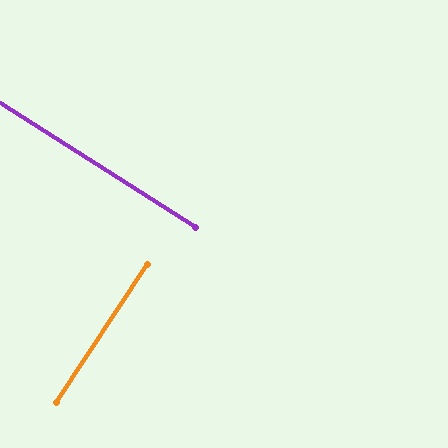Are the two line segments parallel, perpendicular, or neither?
Perpendicular — they meet at approximately 89°.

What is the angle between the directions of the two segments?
Approximately 89 degrees.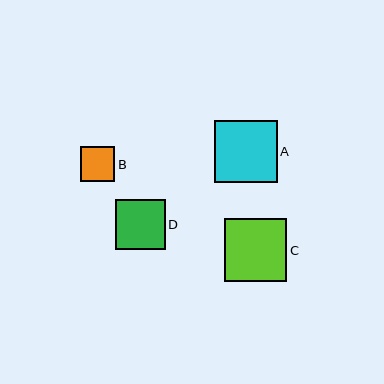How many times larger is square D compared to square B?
Square D is approximately 1.4 times the size of square B.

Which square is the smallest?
Square B is the smallest with a size of approximately 35 pixels.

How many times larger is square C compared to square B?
Square C is approximately 1.8 times the size of square B.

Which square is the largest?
Square C is the largest with a size of approximately 62 pixels.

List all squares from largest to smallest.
From largest to smallest: C, A, D, B.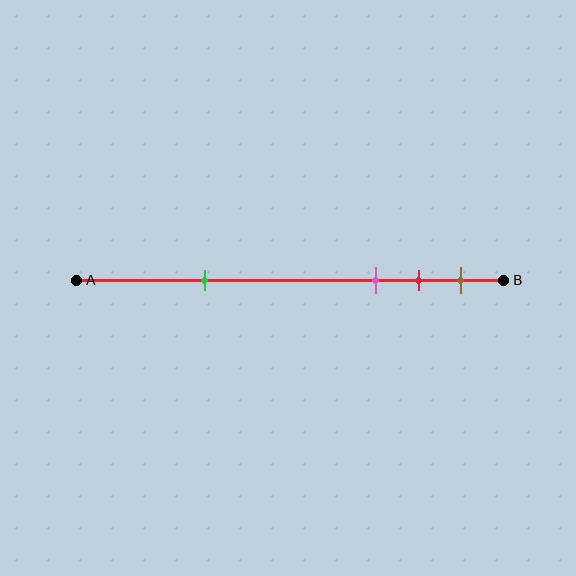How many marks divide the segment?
There are 4 marks dividing the segment.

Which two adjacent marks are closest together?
The red and brown marks are the closest adjacent pair.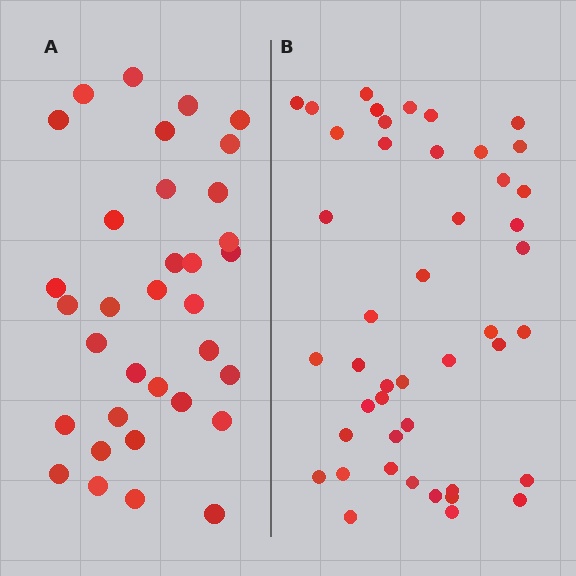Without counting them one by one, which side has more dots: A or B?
Region B (the right region) has more dots.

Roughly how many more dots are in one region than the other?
Region B has roughly 12 or so more dots than region A.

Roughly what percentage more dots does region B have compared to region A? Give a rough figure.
About 30% more.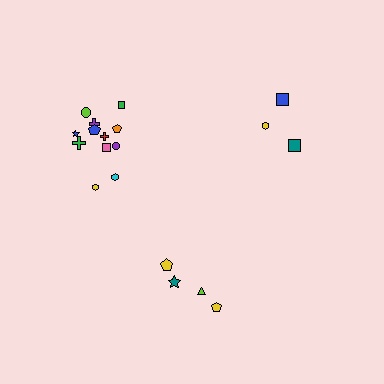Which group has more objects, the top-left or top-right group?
The top-left group.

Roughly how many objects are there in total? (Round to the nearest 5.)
Roughly 20 objects in total.